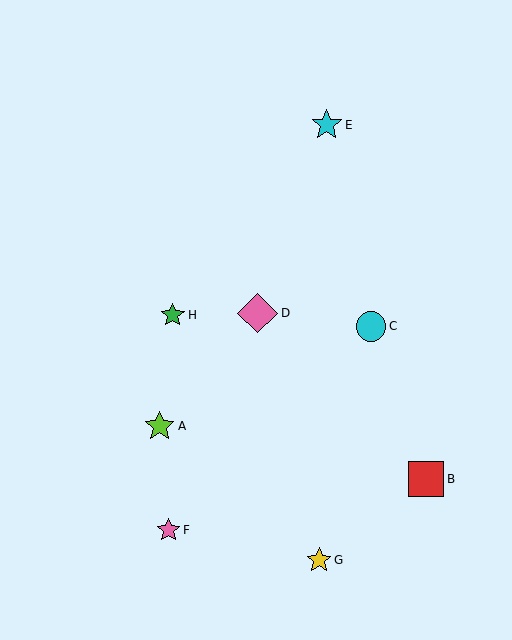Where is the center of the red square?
The center of the red square is at (426, 479).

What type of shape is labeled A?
Shape A is a lime star.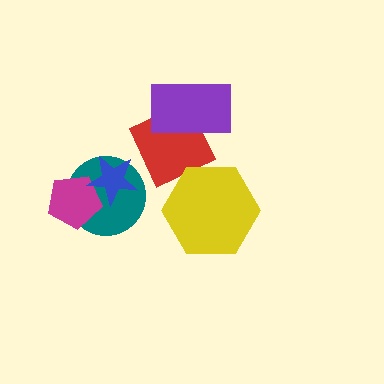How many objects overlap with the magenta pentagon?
2 objects overlap with the magenta pentagon.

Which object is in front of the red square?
The purple rectangle is in front of the red square.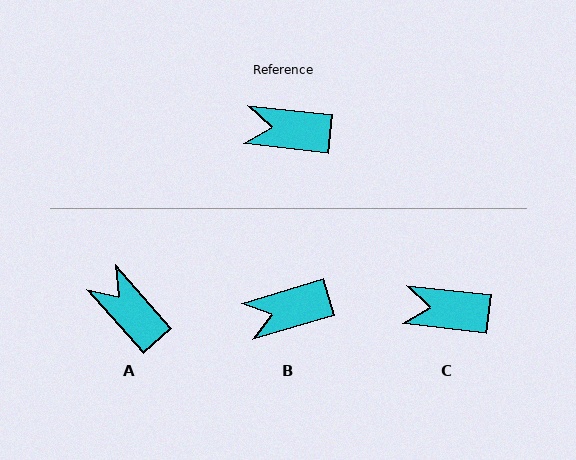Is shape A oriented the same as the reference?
No, it is off by about 42 degrees.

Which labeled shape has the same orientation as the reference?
C.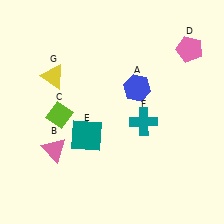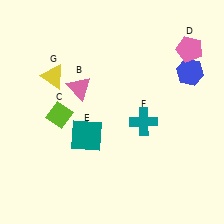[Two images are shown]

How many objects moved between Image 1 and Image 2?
2 objects moved between the two images.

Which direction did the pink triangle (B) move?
The pink triangle (B) moved up.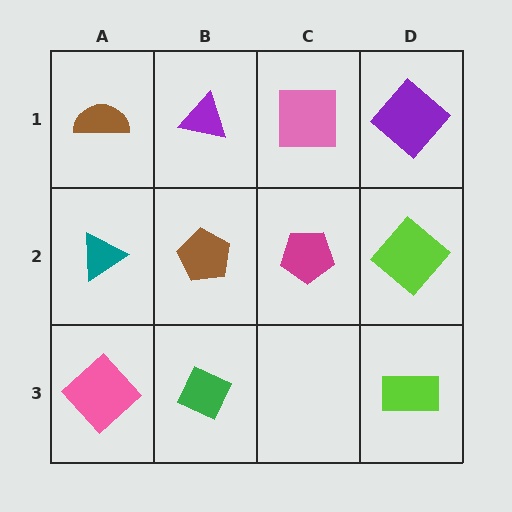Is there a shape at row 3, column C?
No, that cell is empty.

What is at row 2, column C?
A magenta pentagon.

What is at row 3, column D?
A lime rectangle.